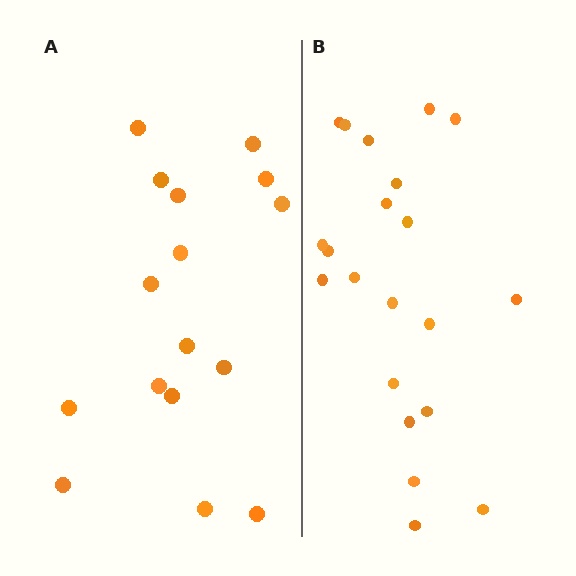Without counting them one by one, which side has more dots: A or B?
Region B (the right region) has more dots.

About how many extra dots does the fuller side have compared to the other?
Region B has about 5 more dots than region A.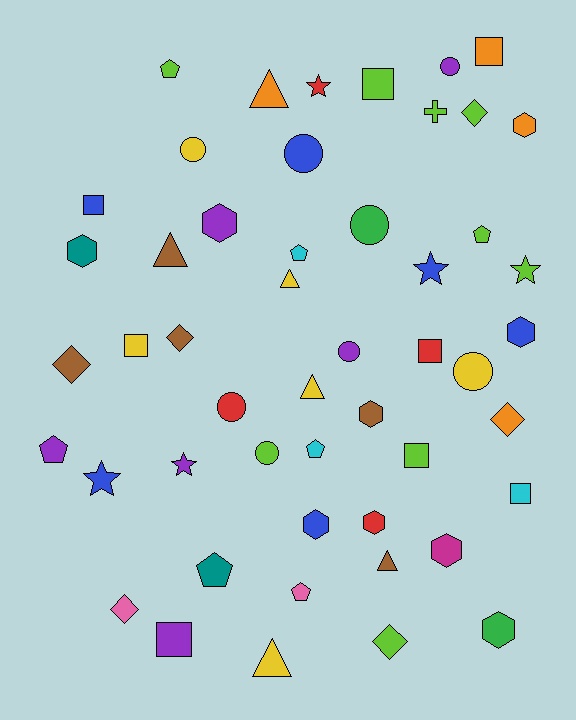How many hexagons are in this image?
There are 9 hexagons.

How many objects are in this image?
There are 50 objects.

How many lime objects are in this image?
There are 9 lime objects.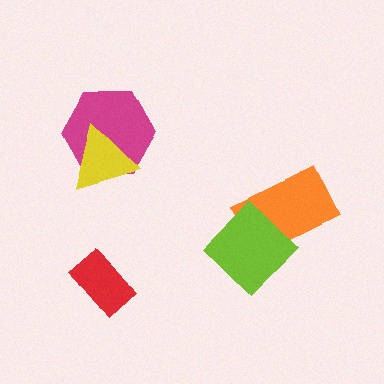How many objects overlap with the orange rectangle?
1 object overlaps with the orange rectangle.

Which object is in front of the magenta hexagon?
The yellow triangle is in front of the magenta hexagon.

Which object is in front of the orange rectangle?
The lime diamond is in front of the orange rectangle.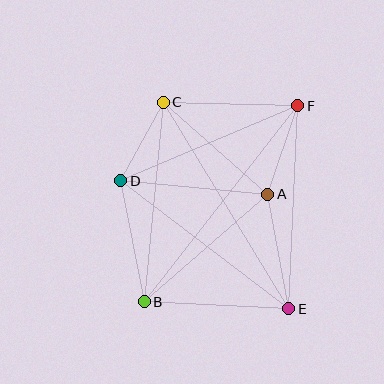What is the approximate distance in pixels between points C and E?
The distance between C and E is approximately 242 pixels.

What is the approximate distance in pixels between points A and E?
The distance between A and E is approximately 116 pixels.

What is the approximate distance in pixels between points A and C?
The distance between A and C is approximately 139 pixels.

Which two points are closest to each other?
Points C and D are closest to each other.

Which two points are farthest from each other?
Points B and F are farthest from each other.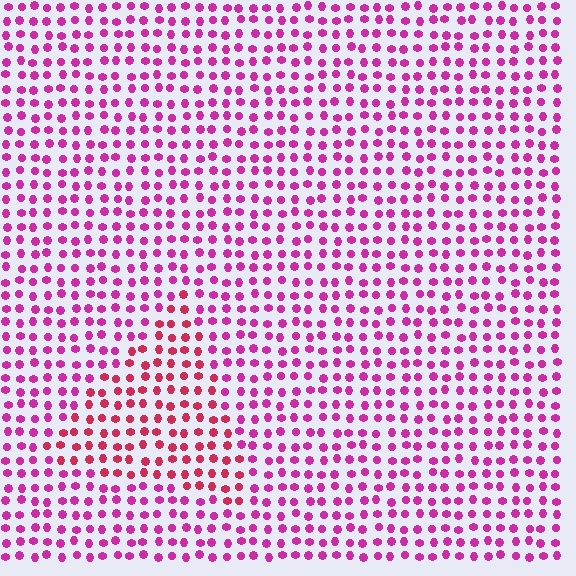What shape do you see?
I see a triangle.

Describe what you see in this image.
The image is filled with small magenta elements in a uniform arrangement. A triangle-shaped region is visible where the elements are tinted to a slightly different hue, forming a subtle color boundary.